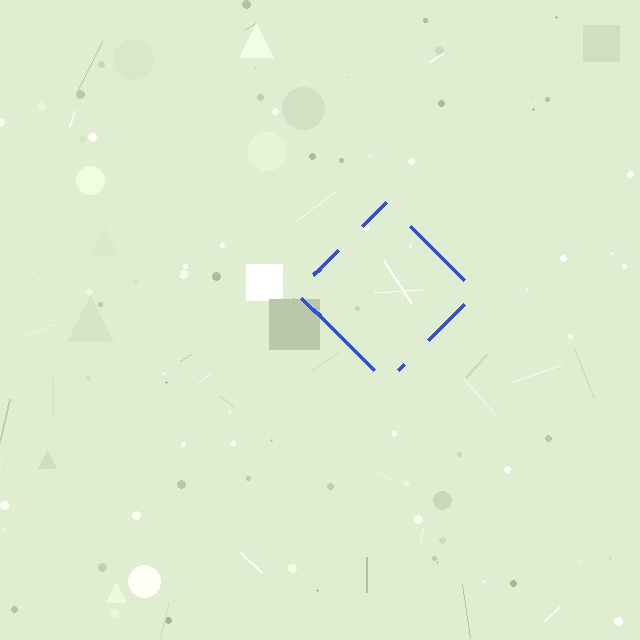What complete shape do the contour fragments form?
The contour fragments form a diamond.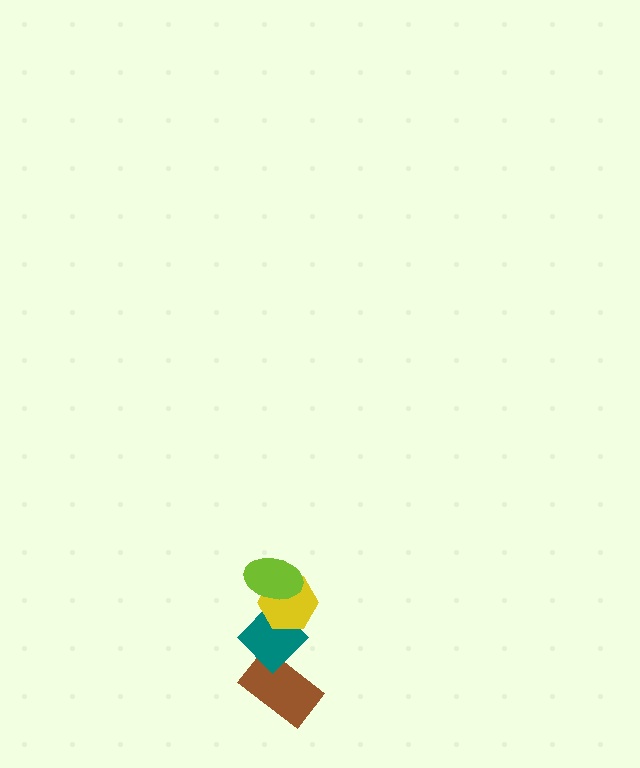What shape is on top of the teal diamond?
The yellow hexagon is on top of the teal diamond.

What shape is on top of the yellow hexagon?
The lime ellipse is on top of the yellow hexagon.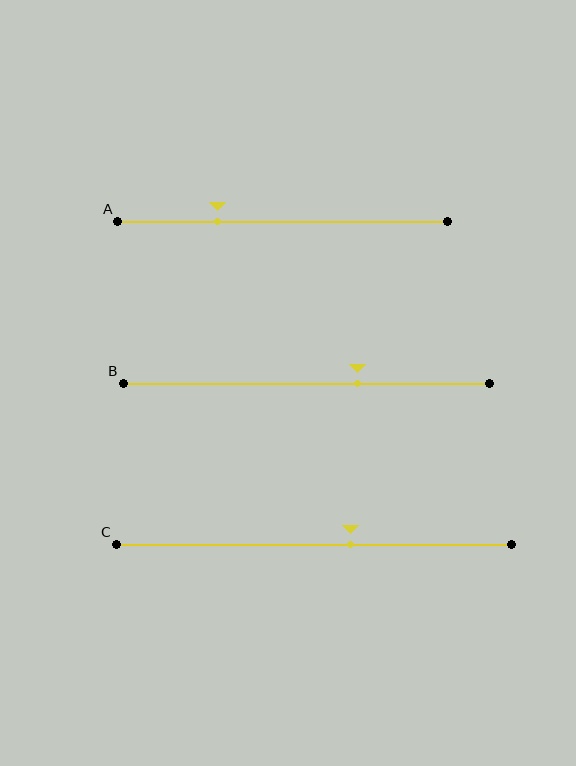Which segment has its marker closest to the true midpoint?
Segment C has its marker closest to the true midpoint.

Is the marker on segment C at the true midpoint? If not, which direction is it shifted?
No, the marker on segment C is shifted to the right by about 9% of the segment length.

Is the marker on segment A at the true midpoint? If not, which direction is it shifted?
No, the marker on segment A is shifted to the left by about 20% of the segment length.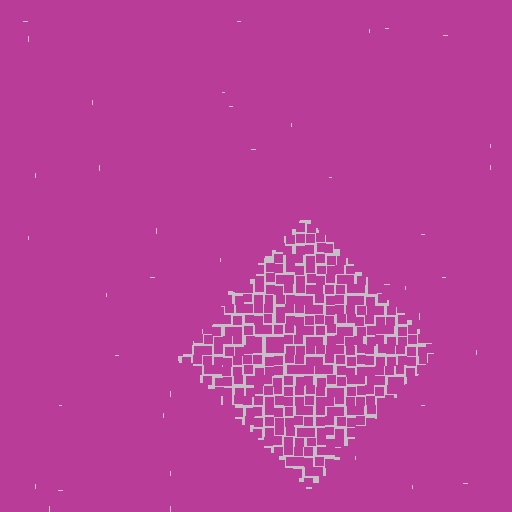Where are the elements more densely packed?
The elements are more densely packed outside the diamond boundary.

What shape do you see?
I see a diamond.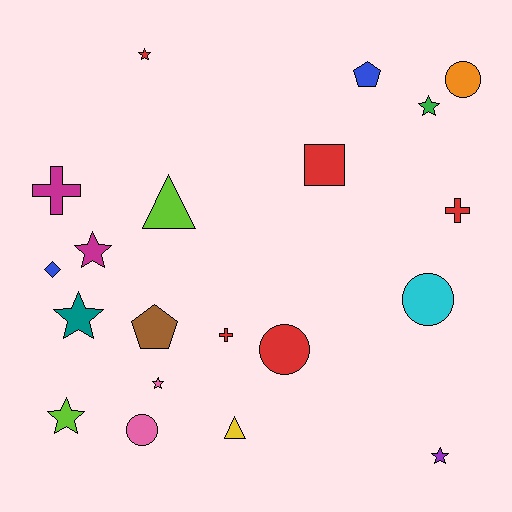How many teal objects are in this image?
There is 1 teal object.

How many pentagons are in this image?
There are 2 pentagons.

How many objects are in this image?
There are 20 objects.